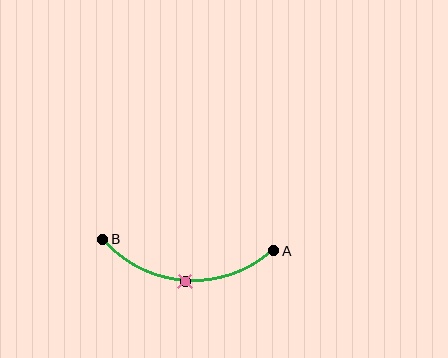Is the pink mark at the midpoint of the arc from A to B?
Yes. The pink mark lies on the arc at equal arc-length from both A and B — it is the arc midpoint.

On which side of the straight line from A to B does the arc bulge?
The arc bulges below the straight line connecting A and B.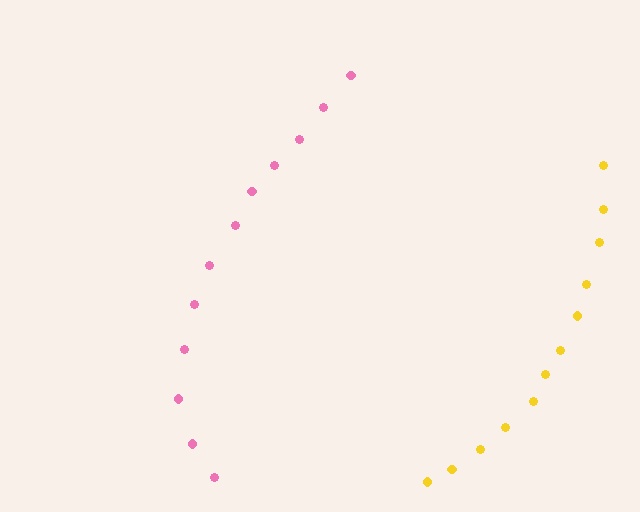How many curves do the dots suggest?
There are 2 distinct paths.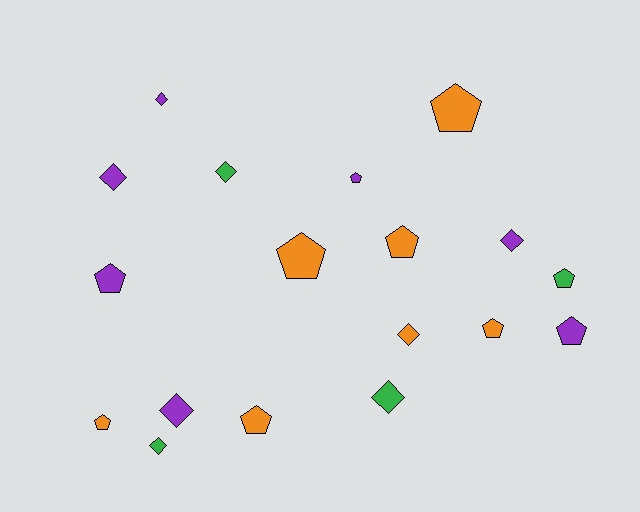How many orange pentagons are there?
There are 6 orange pentagons.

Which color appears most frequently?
Purple, with 7 objects.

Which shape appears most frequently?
Pentagon, with 10 objects.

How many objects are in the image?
There are 18 objects.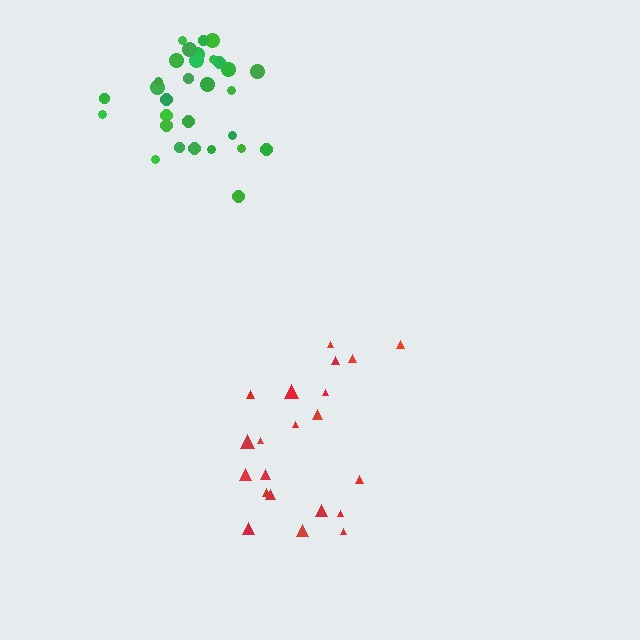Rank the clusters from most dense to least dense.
green, red.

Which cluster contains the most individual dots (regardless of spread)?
Green (30).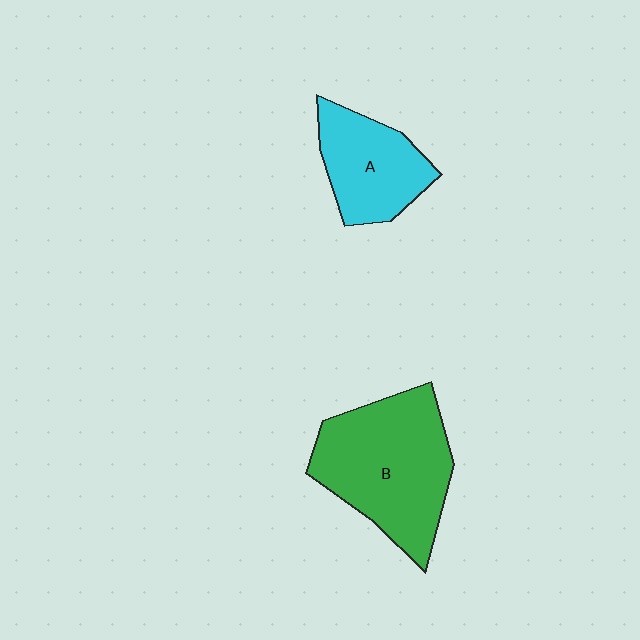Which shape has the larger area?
Shape B (green).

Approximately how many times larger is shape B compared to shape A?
Approximately 1.7 times.